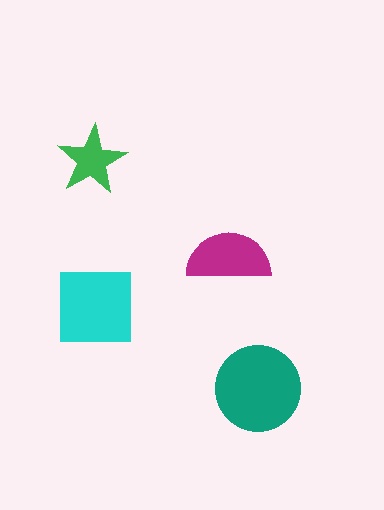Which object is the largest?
The teal circle.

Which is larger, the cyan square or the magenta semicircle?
The cyan square.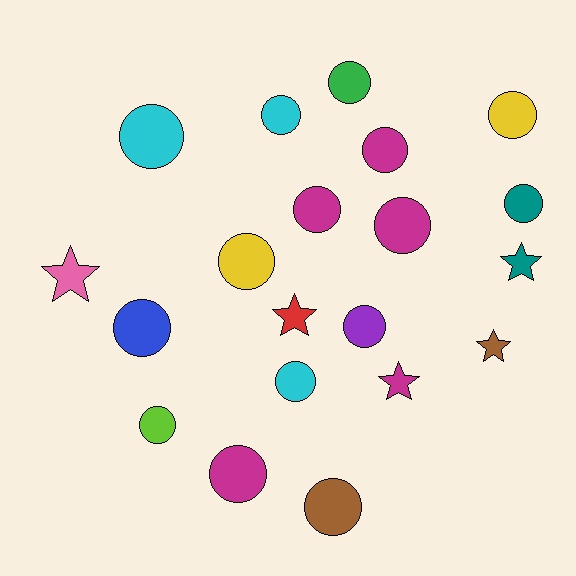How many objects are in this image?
There are 20 objects.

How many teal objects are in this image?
There are 2 teal objects.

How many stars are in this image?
There are 5 stars.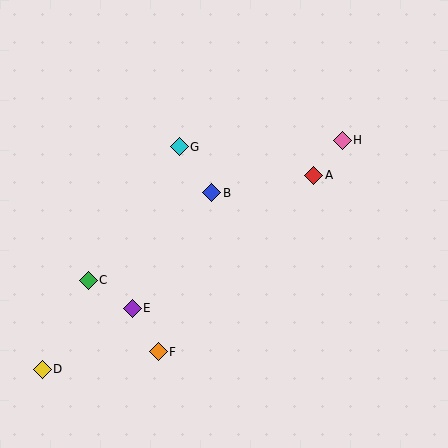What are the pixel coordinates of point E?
Point E is at (132, 308).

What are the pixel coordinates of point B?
Point B is at (212, 193).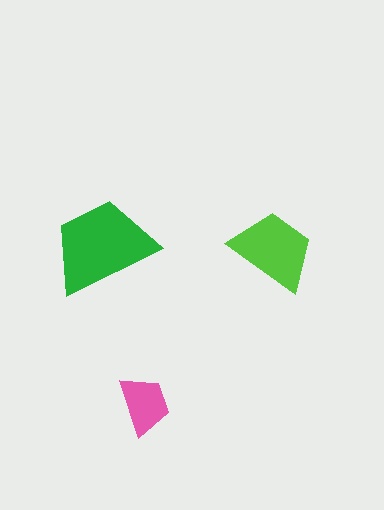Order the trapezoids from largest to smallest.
the green one, the lime one, the pink one.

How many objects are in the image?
There are 3 objects in the image.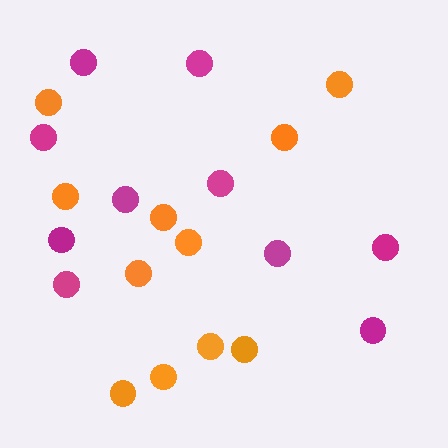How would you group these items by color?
There are 2 groups: one group of orange circles (11) and one group of magenta circles (10).